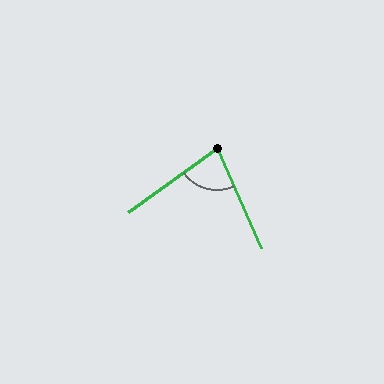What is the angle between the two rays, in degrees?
Approximately 78 degrees.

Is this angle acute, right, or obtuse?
It is acute.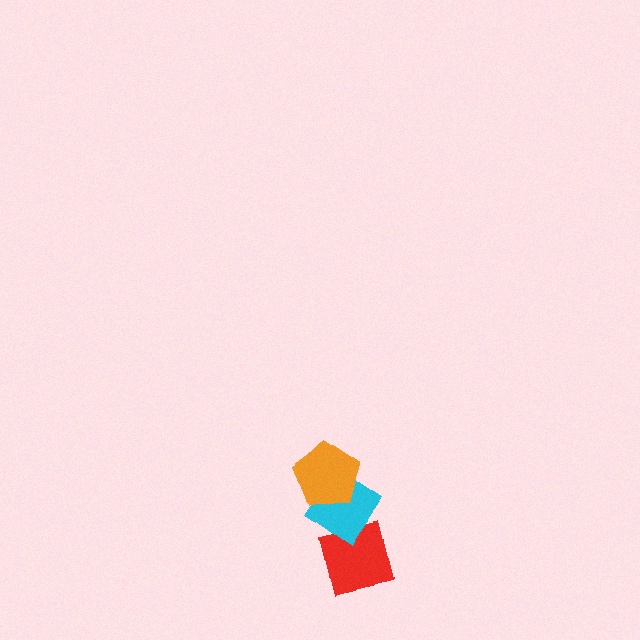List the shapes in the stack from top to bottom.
From top to bottom: the orange pentagon, the cyan diamond, the red square.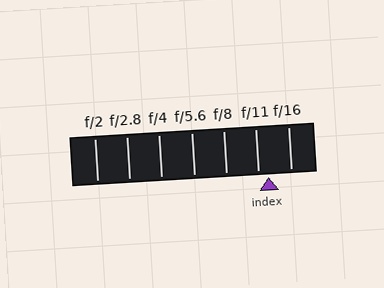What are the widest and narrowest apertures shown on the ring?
The widest aperture shown is f/2 and the narrowest is f/16.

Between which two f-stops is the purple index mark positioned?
The index mark is between f/11 and f/16.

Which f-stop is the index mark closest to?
The index mark is closest to f/11.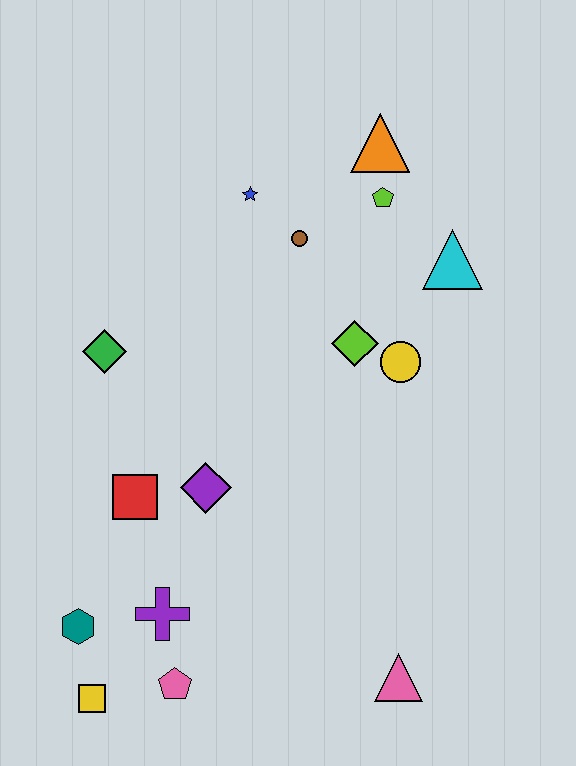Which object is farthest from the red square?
The orange triangle is farthest from the red square.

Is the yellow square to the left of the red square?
Yes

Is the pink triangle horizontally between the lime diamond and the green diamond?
No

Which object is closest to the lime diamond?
The yellow circle is closest to the lime diamond.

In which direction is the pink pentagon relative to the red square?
The pink pentagon is below the red square.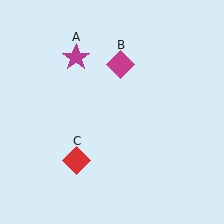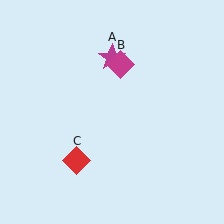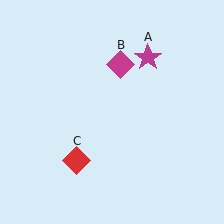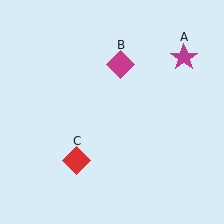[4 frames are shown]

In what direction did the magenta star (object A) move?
The magenta star (object A) moved right.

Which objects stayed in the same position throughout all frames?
Magenta diamond (object B) and red diamond (object C) remained stationary.